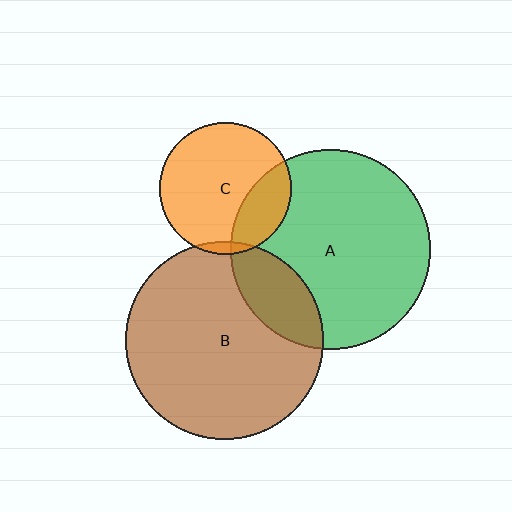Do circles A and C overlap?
Yes.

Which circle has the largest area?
Circle A (green).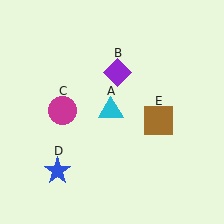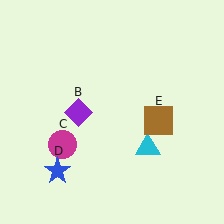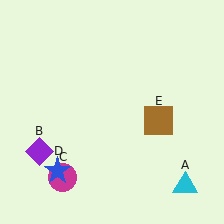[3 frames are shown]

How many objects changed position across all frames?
3 objects changed position: cyan triangle (object A), purple diamond (object B), magenta circle (object C).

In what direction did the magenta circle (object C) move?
The magenta circle (object C) moved down.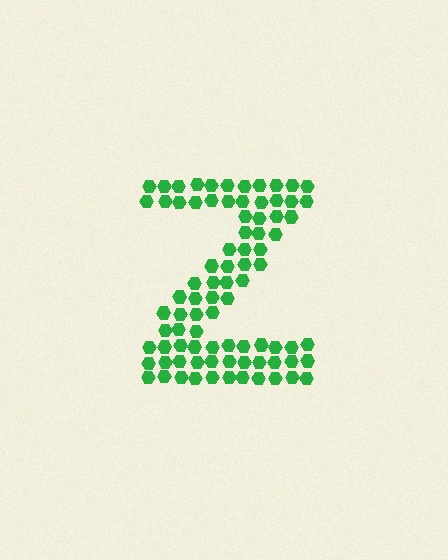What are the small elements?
The small elements are hexagons.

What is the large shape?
The large shape is the letter Z.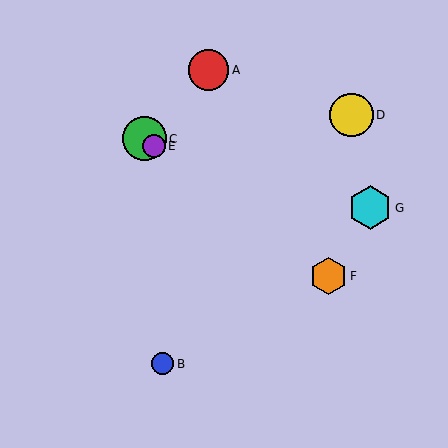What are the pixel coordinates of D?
Object D is at (352, 115).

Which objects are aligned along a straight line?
Objects C, E, F are aligned along a straight line.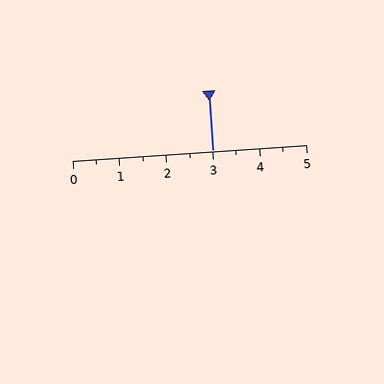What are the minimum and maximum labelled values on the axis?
The axis runs from 0 to 5.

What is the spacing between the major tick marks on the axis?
The major ticks are spaced 1 apart.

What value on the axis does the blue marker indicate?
The marker indicates approximately 3.